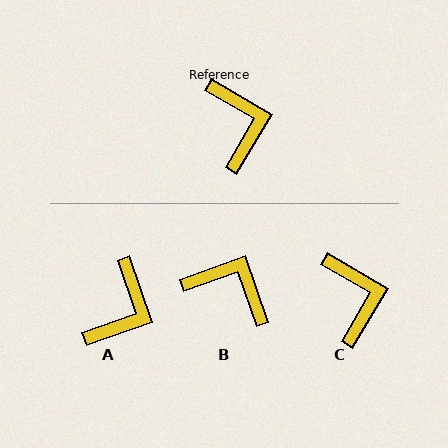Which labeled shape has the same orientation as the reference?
C.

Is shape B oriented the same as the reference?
No, it is off by about 50 degrees.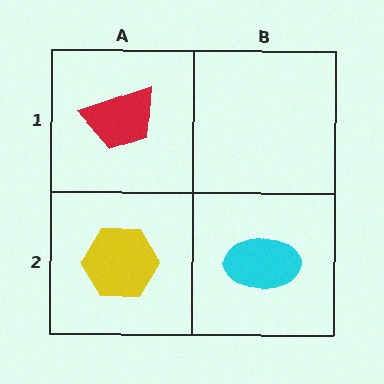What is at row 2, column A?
A yellow hexagon.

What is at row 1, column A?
A red trapezoid.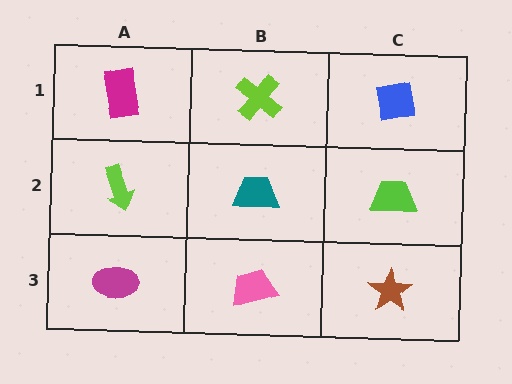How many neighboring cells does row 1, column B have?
3.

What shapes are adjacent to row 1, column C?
A lime trapezoid (row 2, column C), a lime cross (row 1, column B).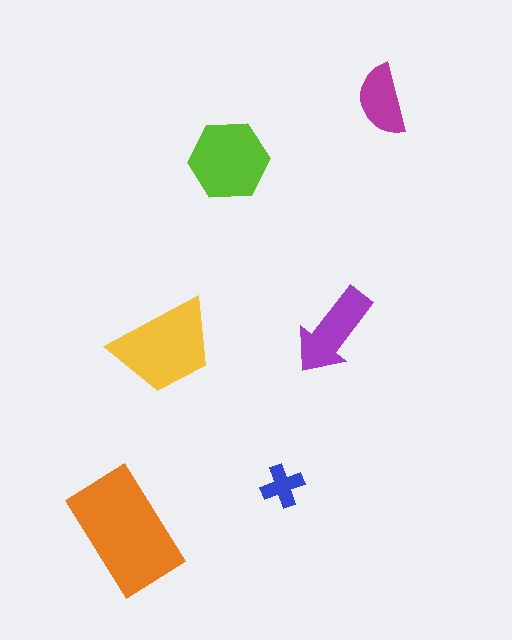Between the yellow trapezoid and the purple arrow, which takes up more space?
The yellow trapezoid.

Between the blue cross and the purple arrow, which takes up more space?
The purple arrow.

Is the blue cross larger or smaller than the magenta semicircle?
Smaller.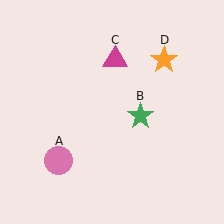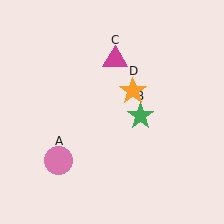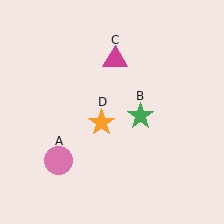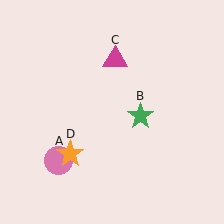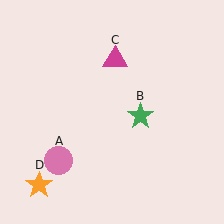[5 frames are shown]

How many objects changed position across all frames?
1 object changed position: orange star (object D).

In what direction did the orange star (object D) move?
The orange star (object D) moved down and to the left.